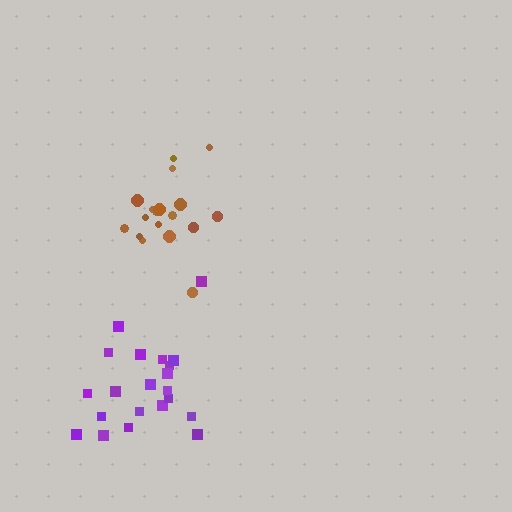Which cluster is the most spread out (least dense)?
Purple.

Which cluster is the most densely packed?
Brown.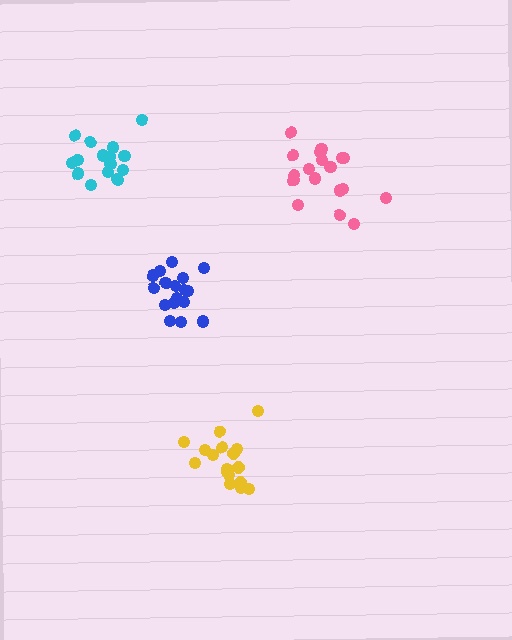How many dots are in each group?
Group 1: 18 dots, Group 2: 17 dots, Group 3: 17 dots, Group 4: 17 dots (69 total).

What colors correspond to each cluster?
The clusters are colored: pink, yellow, cyan, blue.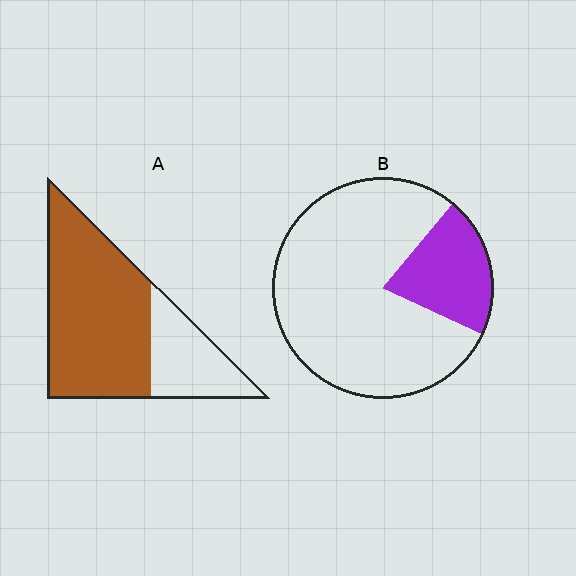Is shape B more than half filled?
No.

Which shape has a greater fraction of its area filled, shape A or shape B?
Shape A.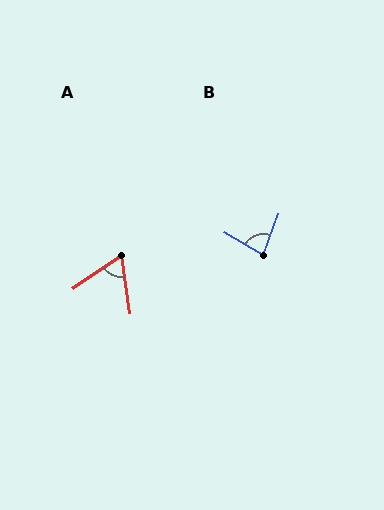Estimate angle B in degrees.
Approximately 80 degrees.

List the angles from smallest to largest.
A (64°), B (80°).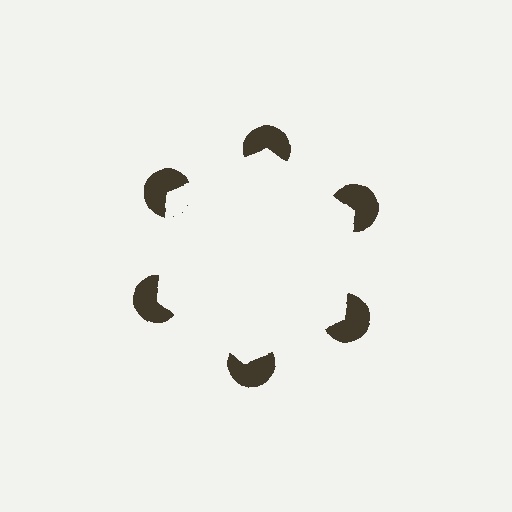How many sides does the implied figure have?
6 sides.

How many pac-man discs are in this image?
There are 6 — one at each vertex of the illusory hexagon.